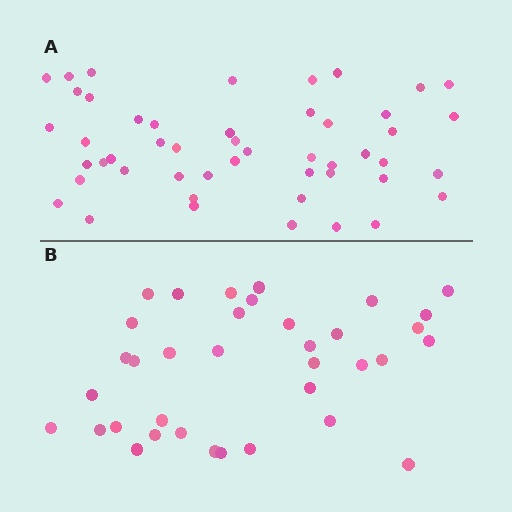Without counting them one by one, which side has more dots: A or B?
Region A (the top region) has more dots.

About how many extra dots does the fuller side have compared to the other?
Region A has approximately 15 more dots than region B.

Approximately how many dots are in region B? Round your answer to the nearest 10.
About 40 dots. (The exact count is 36, which rounds to 40.)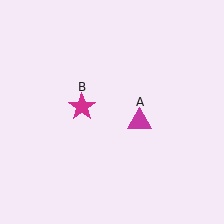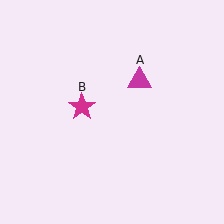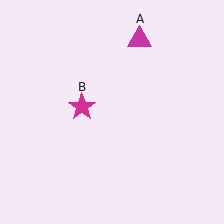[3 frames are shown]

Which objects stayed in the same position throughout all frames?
Magenta star (object B) remained stationary.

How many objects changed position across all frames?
1 object changed position: magenta triangle (object A).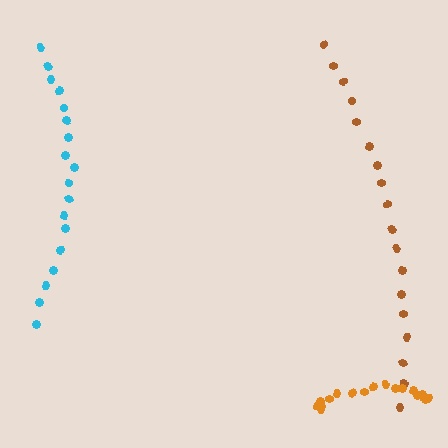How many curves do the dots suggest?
There are 3 distinct paths.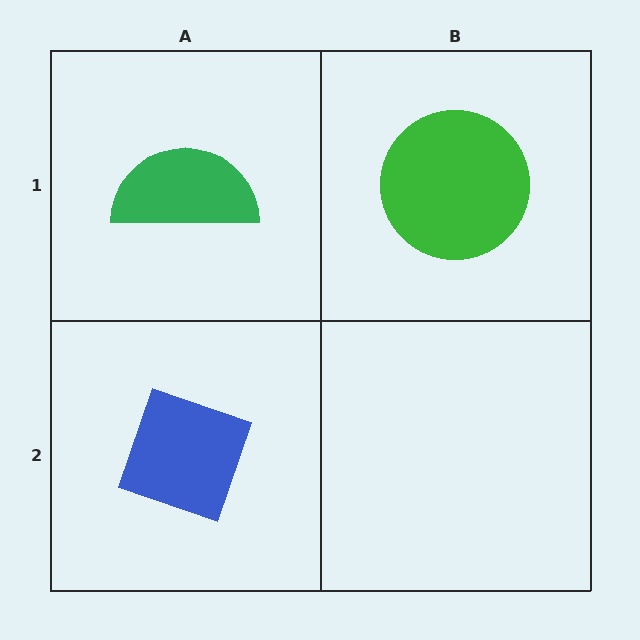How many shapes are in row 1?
2 shapes.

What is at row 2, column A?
A blue diamond.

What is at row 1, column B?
A green circle.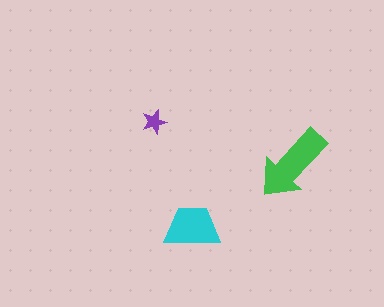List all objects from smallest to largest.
The purple star, the cyan trapezoid, the green arrow.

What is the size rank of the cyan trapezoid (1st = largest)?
2nd.